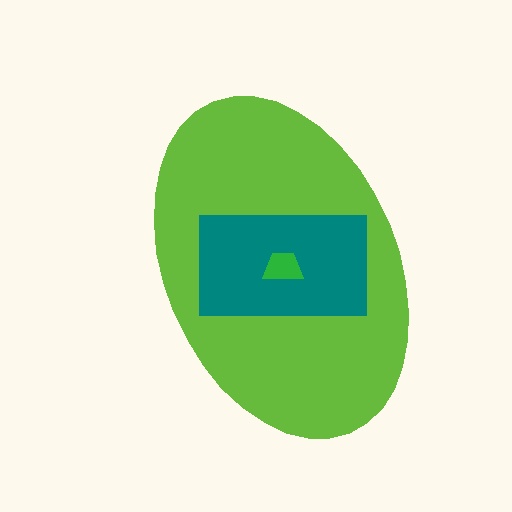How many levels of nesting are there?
3.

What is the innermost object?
The green trapezoid.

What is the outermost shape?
The lime ellipse.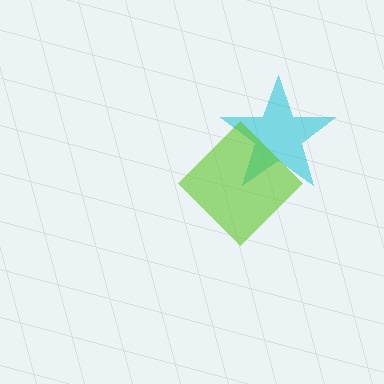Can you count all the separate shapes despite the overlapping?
Yes, there are 2 separate shapes.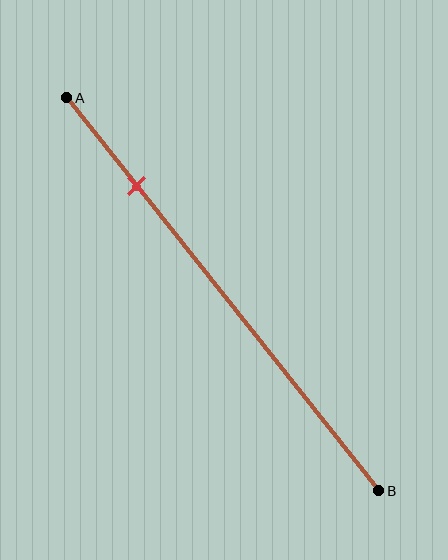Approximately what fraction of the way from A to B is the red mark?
The red mark is approximately 20% of the way from A to B.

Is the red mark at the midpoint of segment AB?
No, the mark is at about 20% from A, not at the 50% midpoint.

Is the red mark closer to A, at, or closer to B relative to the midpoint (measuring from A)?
The red mark is closer to point A than the midpoint of segment AB.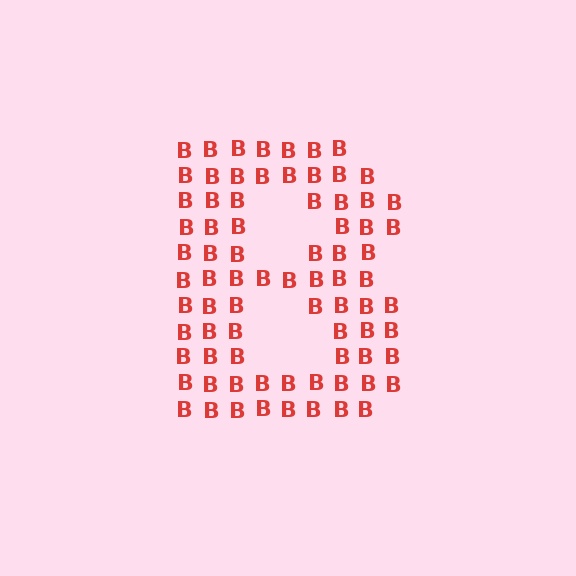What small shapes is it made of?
It is made of small letter B's.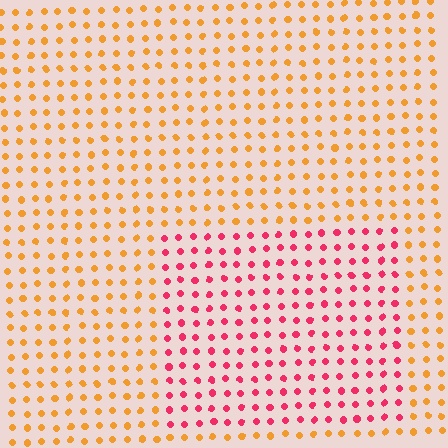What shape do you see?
I see a rectangle.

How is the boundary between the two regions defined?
The boundary is defined purely by a slight shift in hue (about 52 degrees). Spacing, size, and orientation are identical on both sides.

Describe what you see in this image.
The image is filled with small orange elements in a uniform arrangement. A rectangle-shaped region is visible where the elements are tinted to a slightly different hue, forming a subtle color boundary.